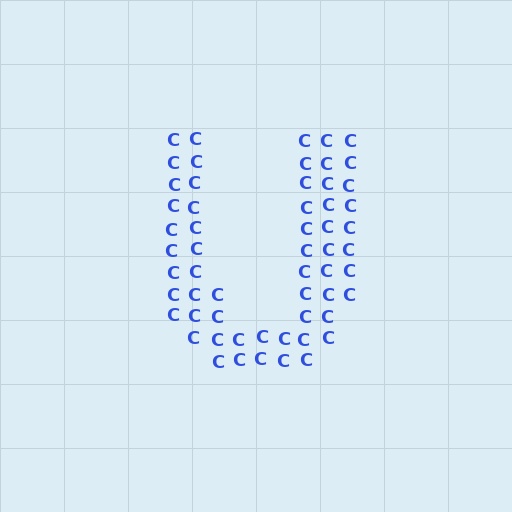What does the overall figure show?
The overall figure shows the letter U.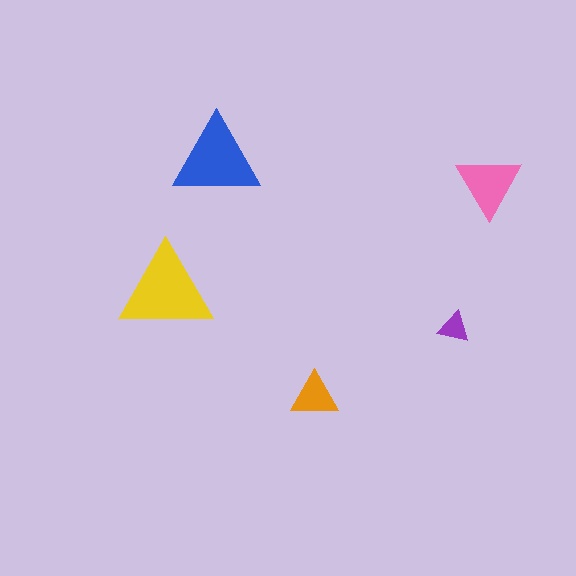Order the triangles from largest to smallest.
the yellow one, the blue one, the pink one, the orange one, the purple one.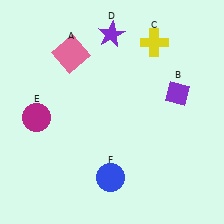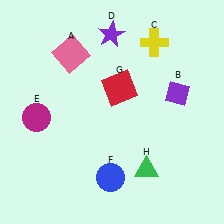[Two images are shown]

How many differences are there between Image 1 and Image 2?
There are 2 differences between the two images.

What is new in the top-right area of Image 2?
A red square (G) was added in the top-right area of Image 2.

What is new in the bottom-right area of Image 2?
A green triangle (H) was added in the bottom-right area of Image 2.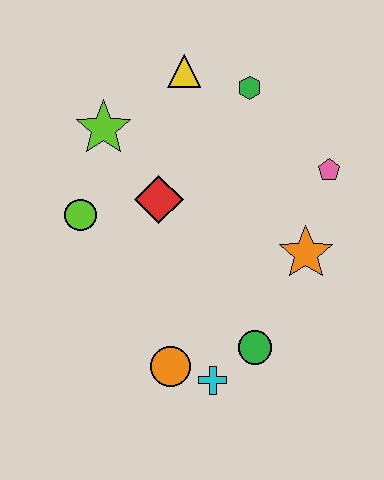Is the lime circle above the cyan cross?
Yes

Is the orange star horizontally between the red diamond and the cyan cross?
No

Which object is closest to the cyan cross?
The orange circle is closest to the cyan cross.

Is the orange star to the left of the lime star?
No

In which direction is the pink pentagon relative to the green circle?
The pink pentagon is above the green circle.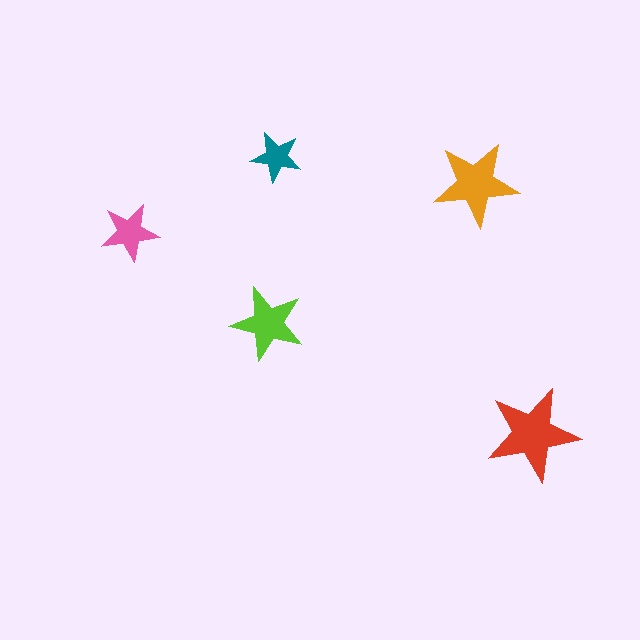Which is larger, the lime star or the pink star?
The lime one.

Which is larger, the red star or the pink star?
The red one.